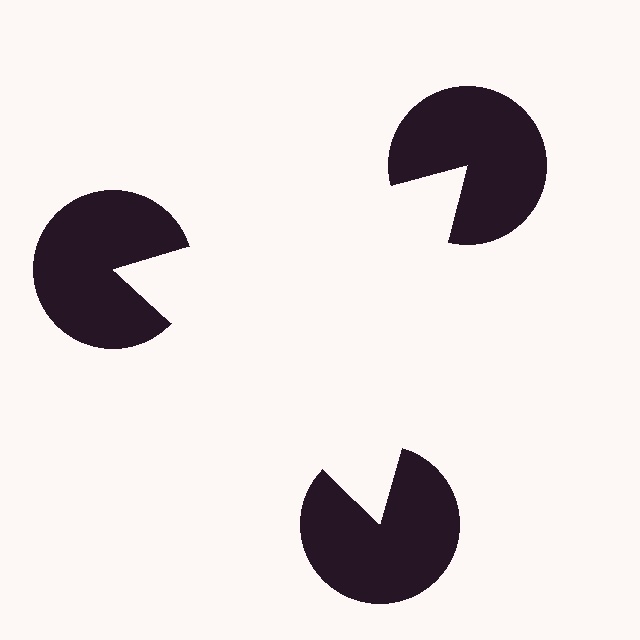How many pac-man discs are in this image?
There are 3 — one at each vertex of the illusory triangle.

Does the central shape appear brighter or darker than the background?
It typically appears slightly brighter than the background, even though no actual brightness change is drawn.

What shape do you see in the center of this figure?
An illusory triangle — its edges are inferred from the aligned wedge cuts in the pac-man discs, not physically drawn.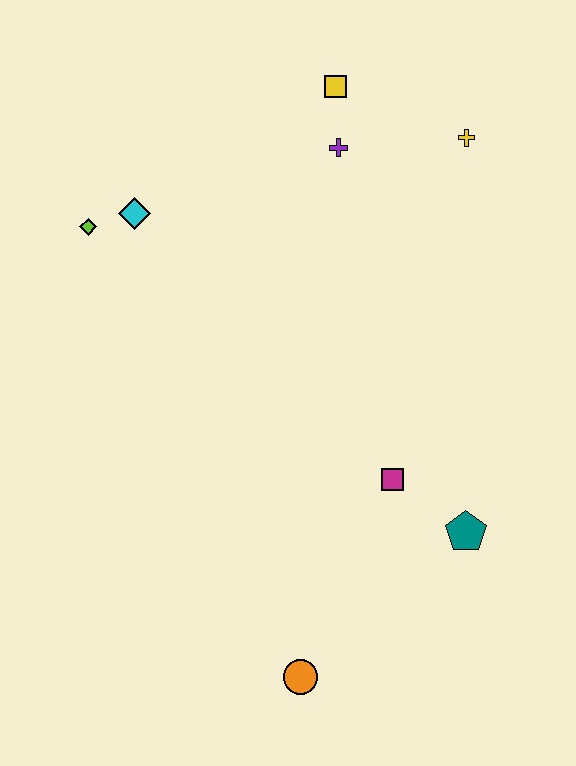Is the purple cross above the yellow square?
No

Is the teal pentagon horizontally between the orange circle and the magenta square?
No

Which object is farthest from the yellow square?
The orange circle is farthest from the yellow square.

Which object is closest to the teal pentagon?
The magenta square is closest to the teal pentagon.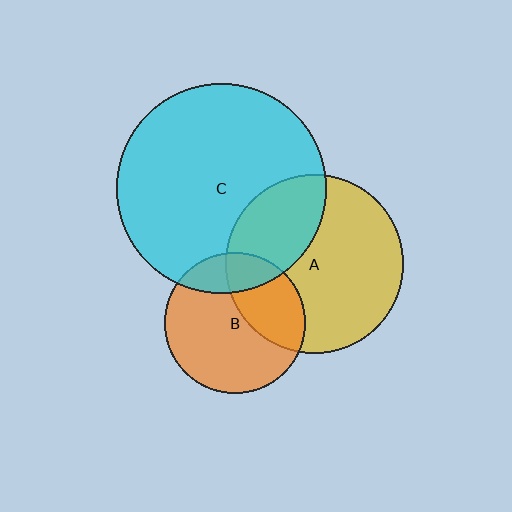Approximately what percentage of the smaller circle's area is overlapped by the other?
Approximately 35%.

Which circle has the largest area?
Circle C (cyan).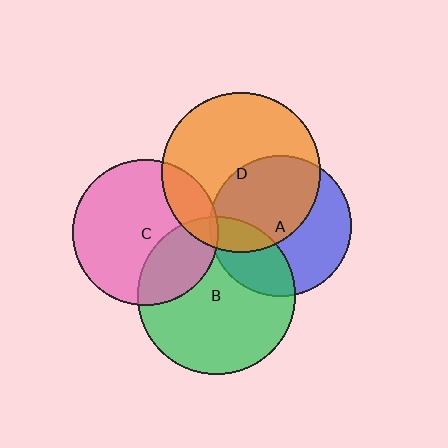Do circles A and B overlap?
Yes.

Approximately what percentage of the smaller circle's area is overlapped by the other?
Approximately 30%.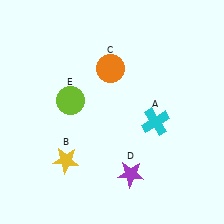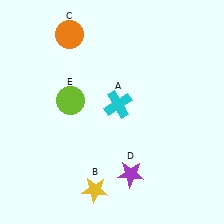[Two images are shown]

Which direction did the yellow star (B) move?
The yellow star (B) moved down.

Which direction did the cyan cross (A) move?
The cyan cross (A) moved left.